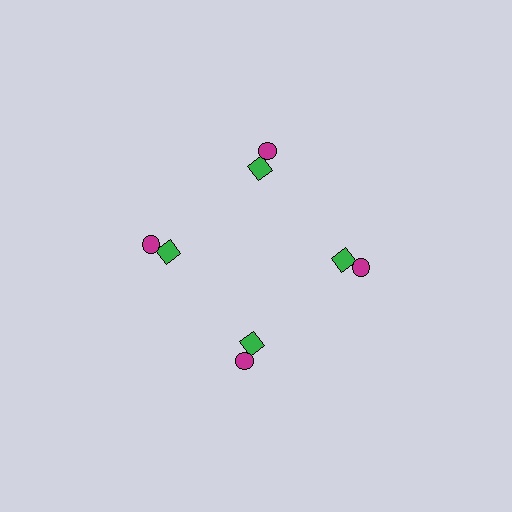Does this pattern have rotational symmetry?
Yes, this pattern has 4-fold rotational symmetry. It looks the same after rotating 90 degrees around the center.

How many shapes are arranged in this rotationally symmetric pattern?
There are 8 shapes, arranged in 4 groups of 2.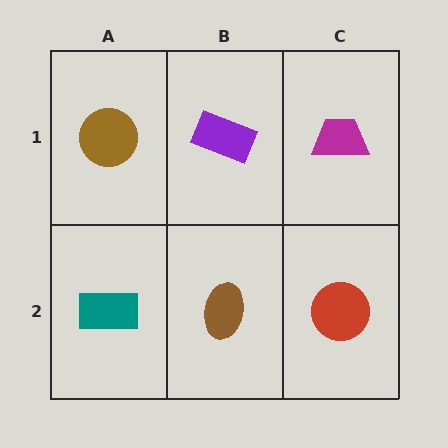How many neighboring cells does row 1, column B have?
3.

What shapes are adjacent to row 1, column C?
A red circle (row 2, column C), a purple rectangle (row 1, column B).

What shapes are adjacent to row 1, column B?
A brown ellipse (row 2, column B), a brown circle (row 1, column A), a magenta trapezoid (row 1, column C).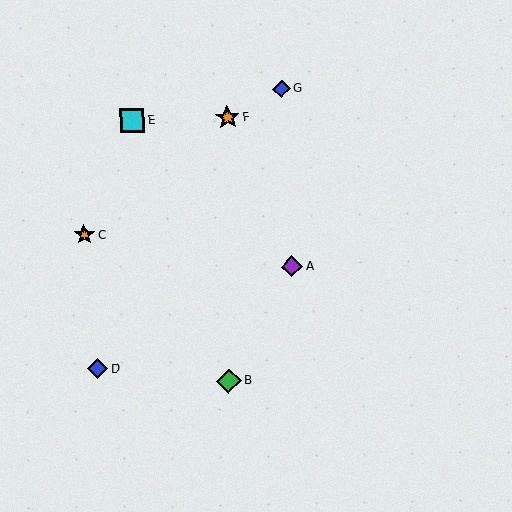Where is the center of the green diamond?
The center of the green diamond is at (229, 381).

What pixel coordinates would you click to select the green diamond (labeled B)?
Click at (229, 381) to select the green diamond B.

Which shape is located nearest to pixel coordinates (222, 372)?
The green diamond (labeled B) at (229, 381) is nearest to that location.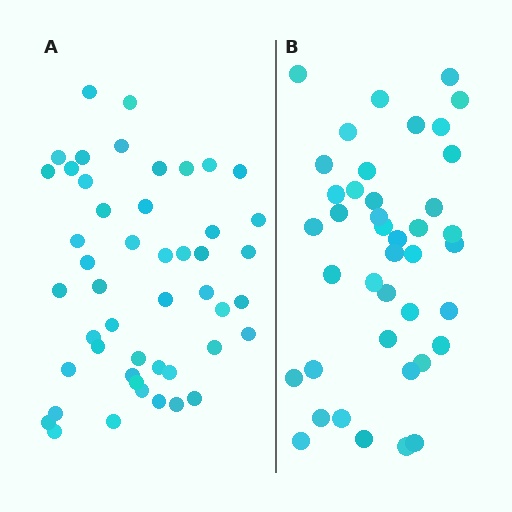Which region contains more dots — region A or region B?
Region A (the left region) has more dots.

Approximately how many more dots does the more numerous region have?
Region A has roughly 8 or so more dots than region B.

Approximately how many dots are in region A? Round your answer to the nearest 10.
About 50 dots. (The exact count is 48, which rounds to 50.)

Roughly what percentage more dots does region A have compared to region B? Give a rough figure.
About 15% more.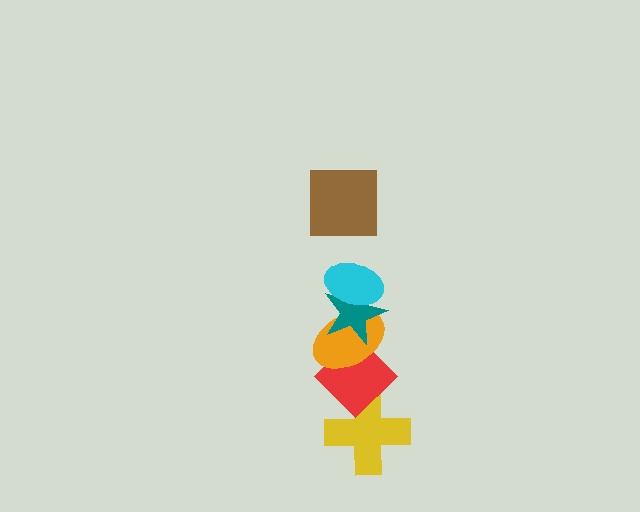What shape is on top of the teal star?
The cyan ellipse is on top of the teal star.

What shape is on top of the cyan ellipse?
The brown square is on top of the cyan ellipse.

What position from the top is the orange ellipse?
The orange ellipse is 4th from the top.